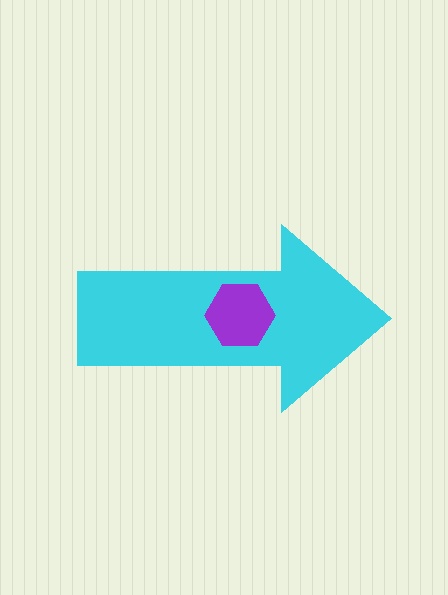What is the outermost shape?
The cyan arrow.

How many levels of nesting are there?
2.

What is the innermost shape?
The purple hexagon.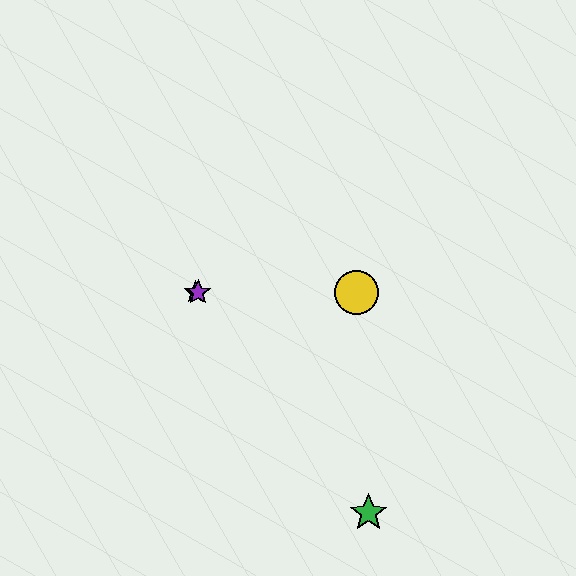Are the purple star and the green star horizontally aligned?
No, the purple star is at y≈292 and the green star is at y≈513.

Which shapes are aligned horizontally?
The red circle, the blue star, the yellow circle, the purple star are aligned horizontally.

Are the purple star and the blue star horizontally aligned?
Yes, both are at y≈292.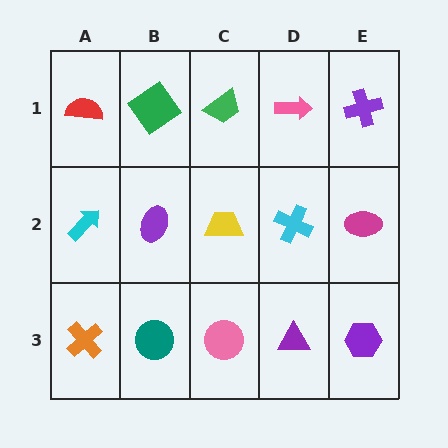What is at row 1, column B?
A green diamond.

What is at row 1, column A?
A red semicircle.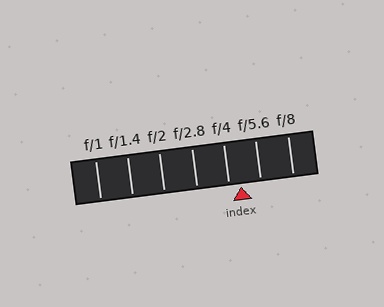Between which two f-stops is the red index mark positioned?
The index mark is between f/4 and f/5.6.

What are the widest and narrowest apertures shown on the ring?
The widest aperture shown is f/1 and the narrowest is f/8.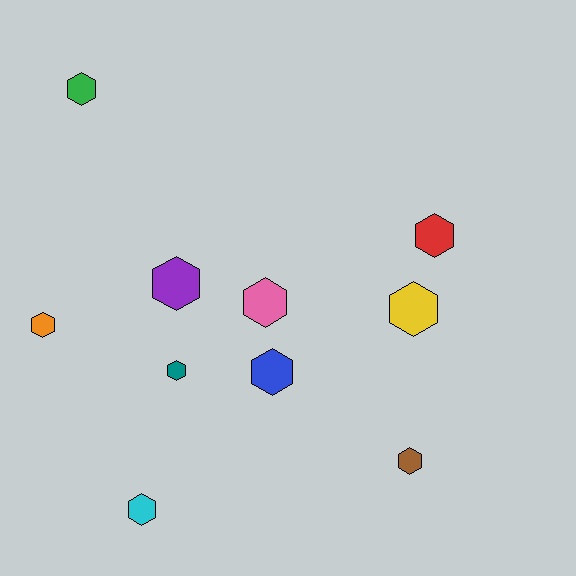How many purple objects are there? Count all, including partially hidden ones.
There is 1 purple object.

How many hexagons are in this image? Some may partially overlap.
There are 10 hexagons.